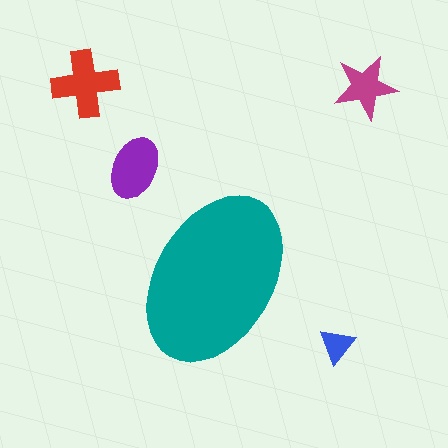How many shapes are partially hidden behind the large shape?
0 shapes are partially hidden.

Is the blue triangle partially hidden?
No, the blue triangle is fully visible.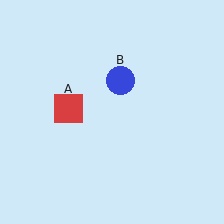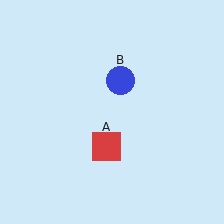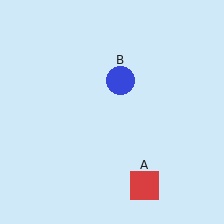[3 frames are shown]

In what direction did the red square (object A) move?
The red square (object A) moved down and to the right.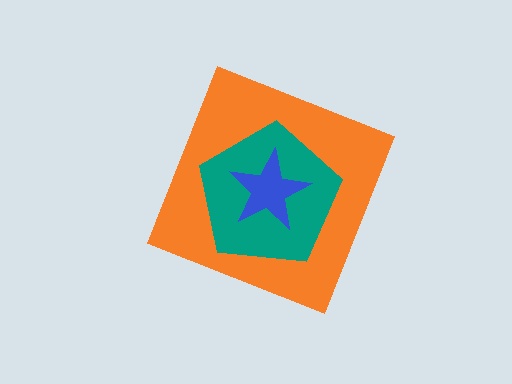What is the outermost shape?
The orange diamond.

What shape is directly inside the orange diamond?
The teal pentagon.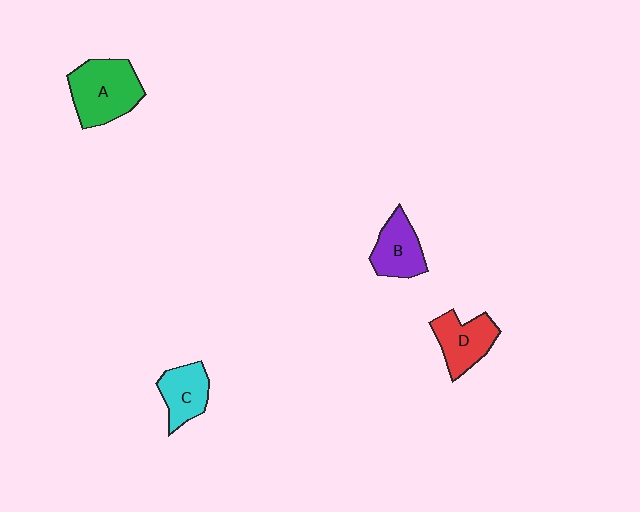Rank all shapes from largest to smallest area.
From largest to smallest: A (green), D (red), B (purple), C (cyan).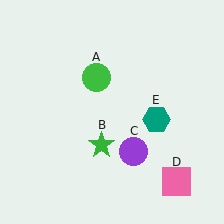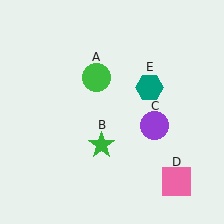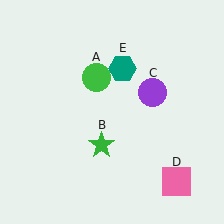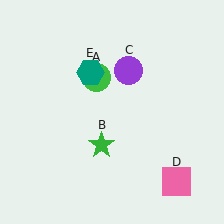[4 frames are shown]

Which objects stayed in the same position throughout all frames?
Green circle (object A) and green star (object B) and pink square (object D) remained stationary.